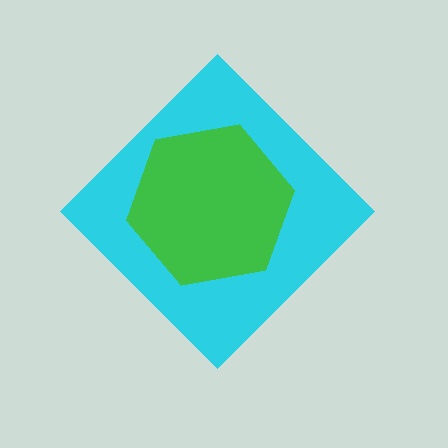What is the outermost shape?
The cyan diamond.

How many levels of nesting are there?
2.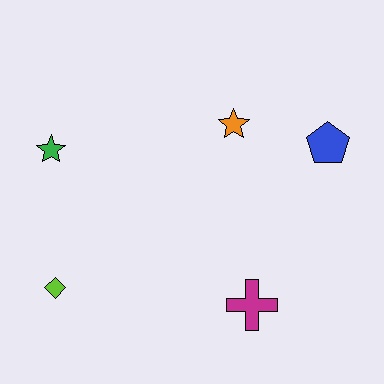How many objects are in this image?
There are 5 objects.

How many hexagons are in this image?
There are no hexagons.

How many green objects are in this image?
There is 1 green object.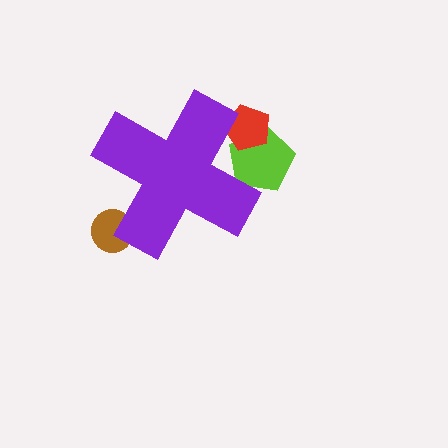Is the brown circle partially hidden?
Yes, the brown circle is partially hidden behind the purple cross.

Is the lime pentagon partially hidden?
Yes, the lime pentagon is partially hidden behind the purple cross.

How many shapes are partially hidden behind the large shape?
3 shapes are partially hidden.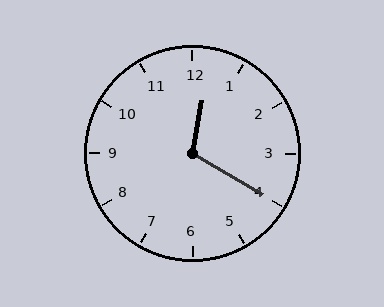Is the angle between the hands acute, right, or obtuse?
It is obtuse.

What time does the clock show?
12:20.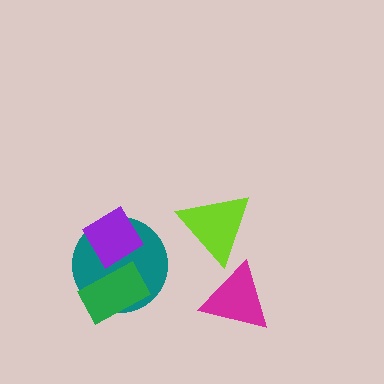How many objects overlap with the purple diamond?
2 objects overlap with the purple diamond.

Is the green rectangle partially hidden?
Yes, it is partially covered by another shape.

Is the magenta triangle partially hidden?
Yes, it is partially covered by another shape.